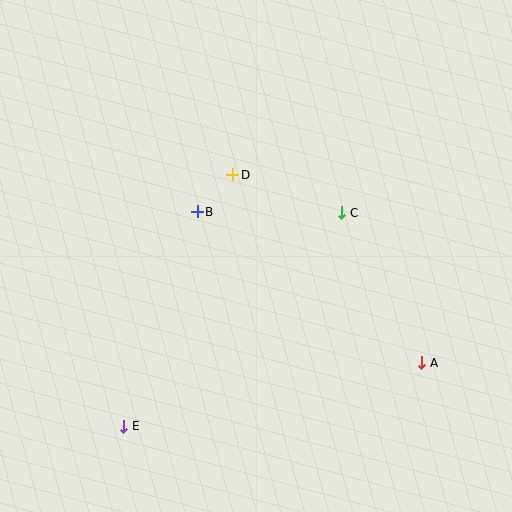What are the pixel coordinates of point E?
Point E is at (124, 426).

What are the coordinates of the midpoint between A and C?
The midpoint between A and C is at (382, 288).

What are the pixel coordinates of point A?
Point A is at (422, 363).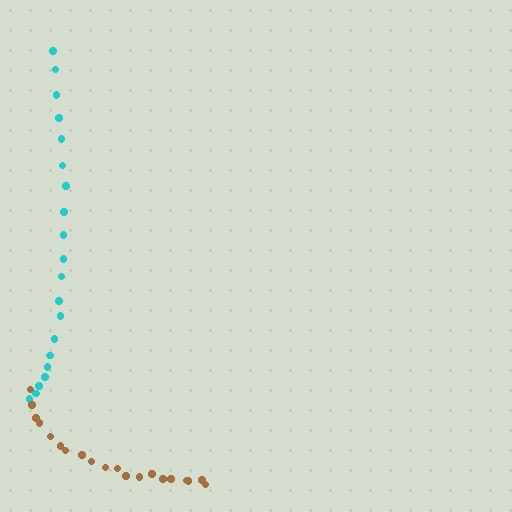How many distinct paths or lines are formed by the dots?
There are 2 distinct paths.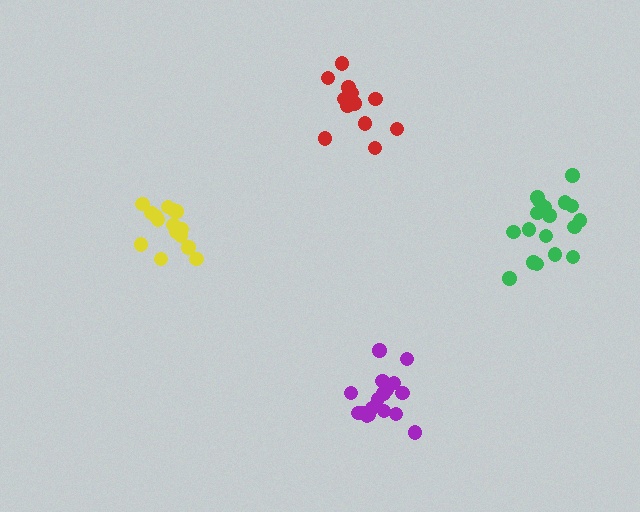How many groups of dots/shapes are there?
There are 4 groups.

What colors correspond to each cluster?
The clusters are colored: green, red, yellow, purple.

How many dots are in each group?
Group 1: 18 dots, Group 2: 12 dots, Group 3: 15 dots, Group 4: 18 dots (63 total).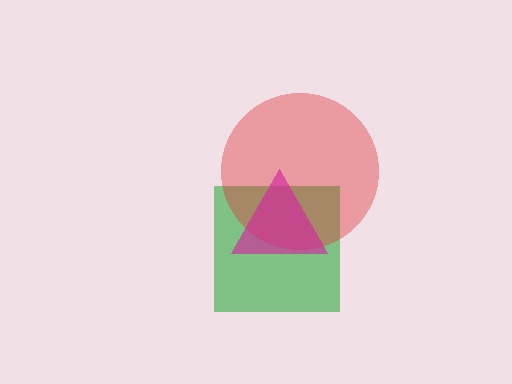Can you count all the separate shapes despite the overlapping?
Yes, there are 3 separate shapes.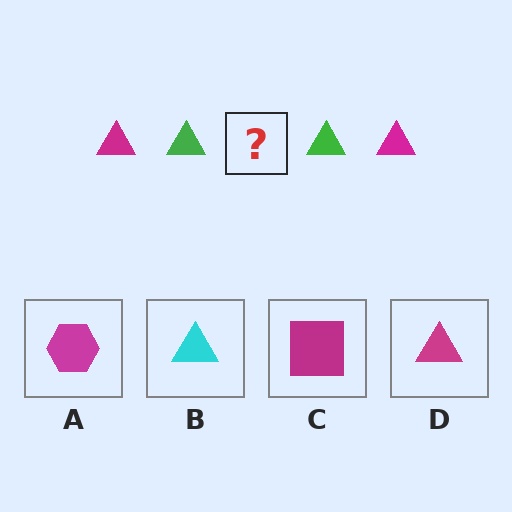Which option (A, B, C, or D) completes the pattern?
D.